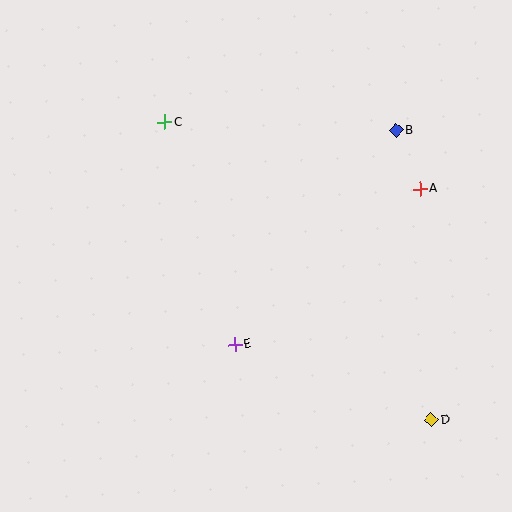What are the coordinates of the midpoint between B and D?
The midpoint between B and D is at (414, 275).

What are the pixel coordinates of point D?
Point D is at (431, 420).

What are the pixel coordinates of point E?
Point E is at (235, 344).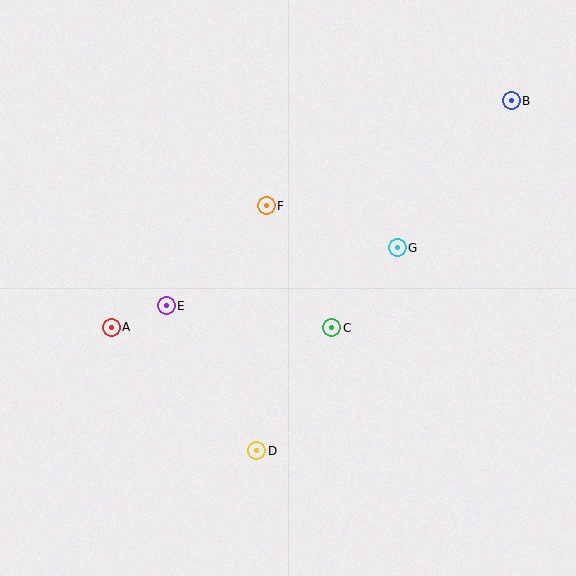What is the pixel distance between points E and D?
The distance between E and D is 171 pixels.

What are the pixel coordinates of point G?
Point G is at (397, 248).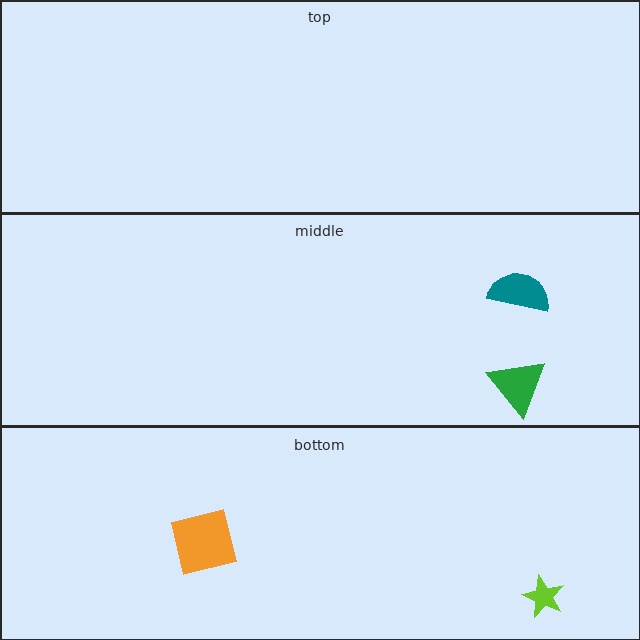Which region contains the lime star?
The bottom region.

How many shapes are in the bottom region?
2.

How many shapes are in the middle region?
2.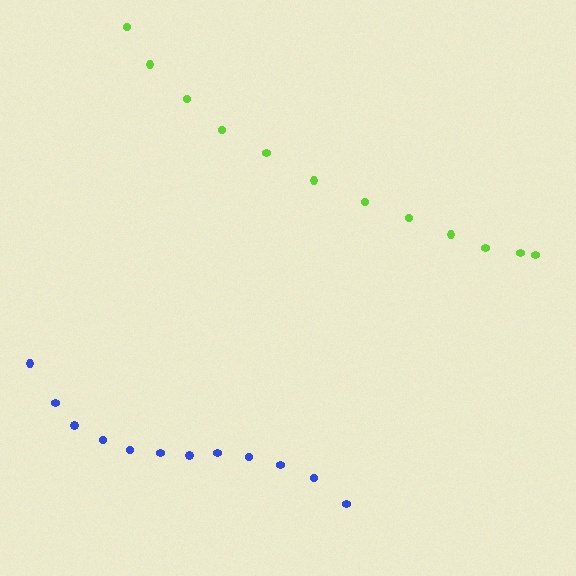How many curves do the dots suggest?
There are 2 distinct paths.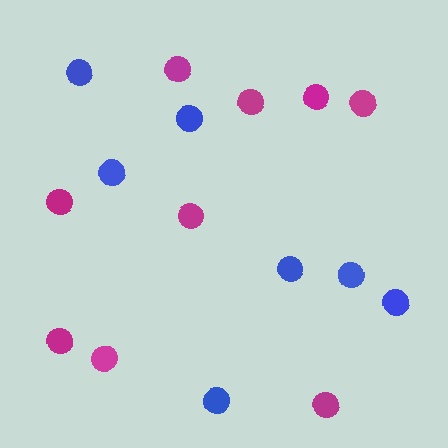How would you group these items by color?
There are 2 groups: one group of blue circles (7) and one group of magenta circles (9).